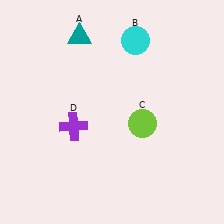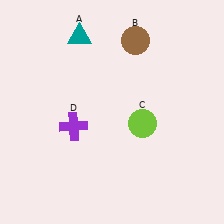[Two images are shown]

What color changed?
The circle (B) changed from cyan in Image 1 to brown in Image 2.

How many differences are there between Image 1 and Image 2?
There is 1 difference between the two images.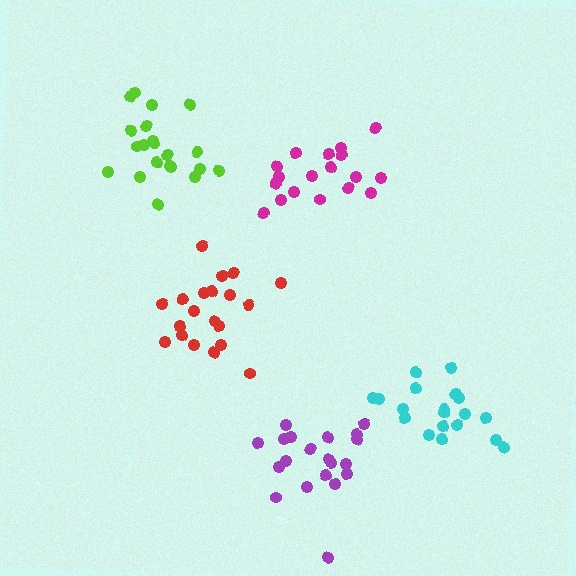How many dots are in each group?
Group 1: 19 dots, Group 2: 20 dots, Group 3: 19 dots, Group 4: 21 dots, Group 5: 20 dots (99 total).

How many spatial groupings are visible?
There are 5 spatial groupings.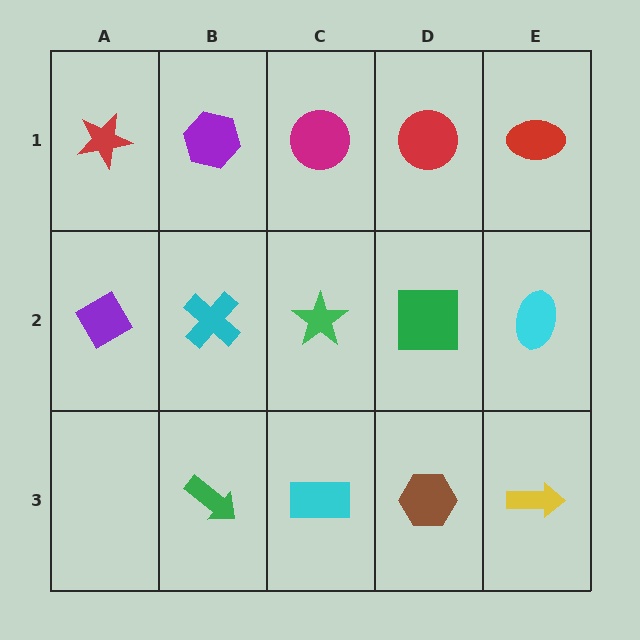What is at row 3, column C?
A cyan rectangle.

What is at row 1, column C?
A magenta circle.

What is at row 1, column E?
A red ellipse.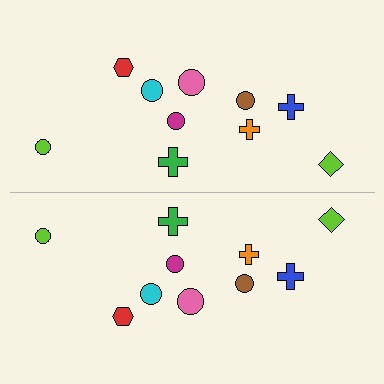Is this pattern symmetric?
Yes, this pattern has bilateral (reflection) symmetry.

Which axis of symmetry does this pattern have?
The pattern has a horizontal axis of symmetry running through the center of the image.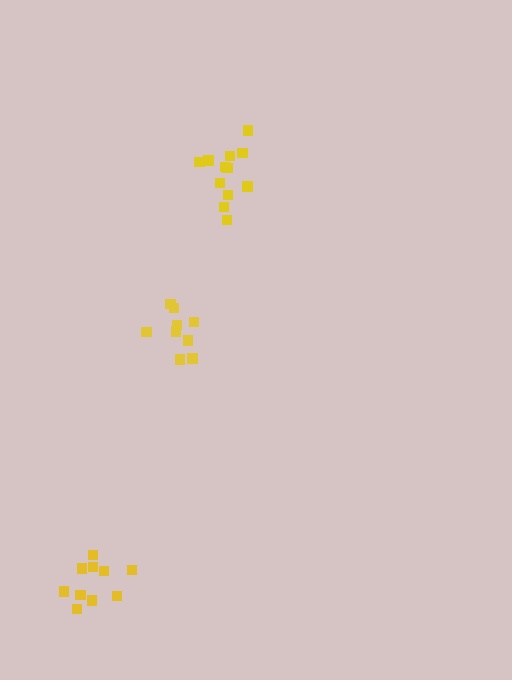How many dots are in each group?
Group 1: 9 dots, Group 2: 10 dots, Group 3: 12 dots (31 total).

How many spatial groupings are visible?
There are 3 spatial groupings.